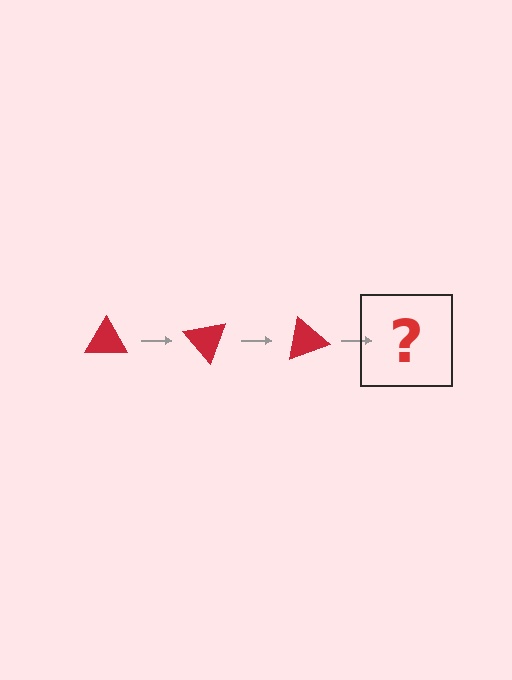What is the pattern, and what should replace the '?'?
The pattern is that the triangle rotates 50 degrees each step. The '?' should be a red triangle rotated 150 degrees.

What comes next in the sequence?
The next element should be a red triangle rotated 150 degrees.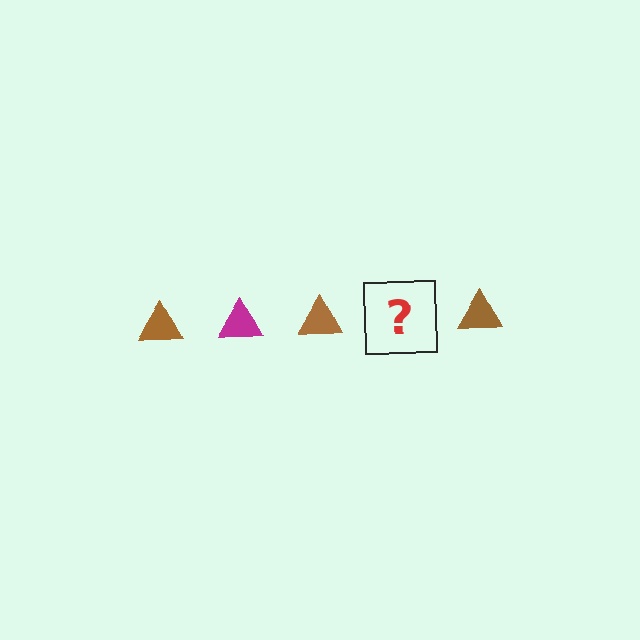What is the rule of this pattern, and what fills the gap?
The rule is that the pattern cycles through brown, magenta triangles. The gap should be filled with a magenta triangle.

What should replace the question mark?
The question mark should be replaced with a magenta triangle.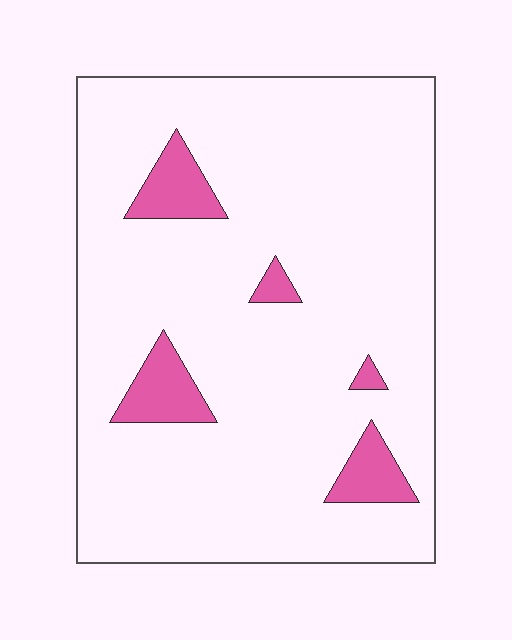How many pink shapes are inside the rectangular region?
5.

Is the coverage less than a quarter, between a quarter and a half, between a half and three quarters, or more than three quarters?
Less than a quarter.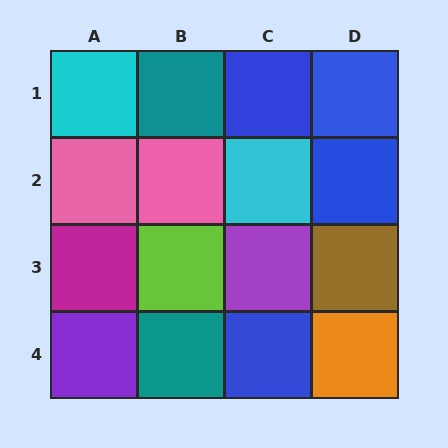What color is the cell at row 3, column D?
Brown.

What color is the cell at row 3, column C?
Purple.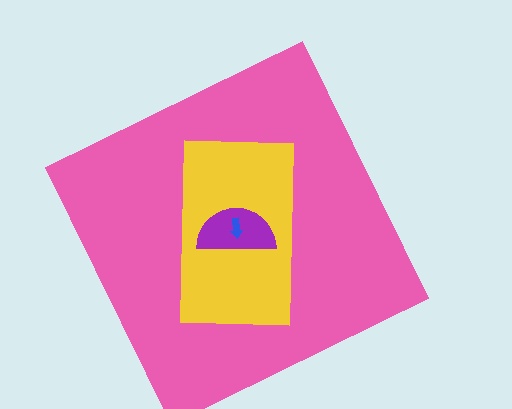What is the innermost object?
The blue arrow.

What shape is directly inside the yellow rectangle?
The purple semicircle.